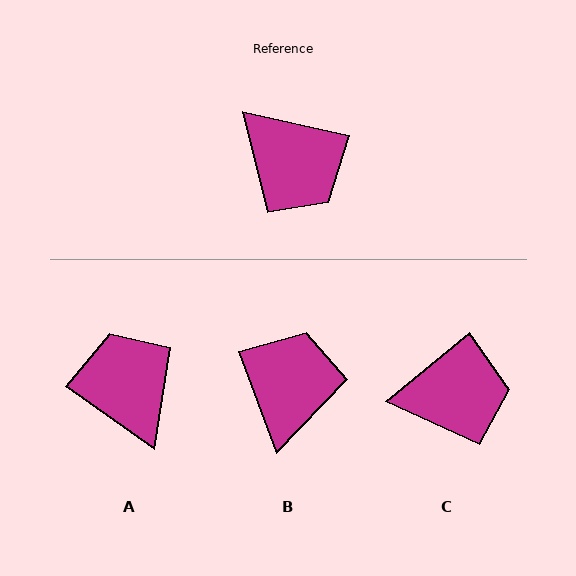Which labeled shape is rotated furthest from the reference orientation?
A, about 157 degrees away.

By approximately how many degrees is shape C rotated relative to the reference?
Approximately 52 degrees counter-clockwise.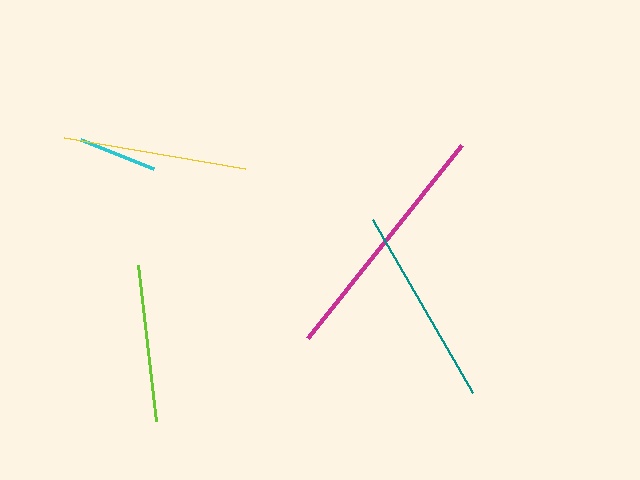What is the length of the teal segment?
The teal segment is approximately 200 pixels long.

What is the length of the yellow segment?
The yellow segment is approximately 184 pixels long.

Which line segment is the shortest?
The cyan line is the shortest at approximately 79 pixels.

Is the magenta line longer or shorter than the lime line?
The magenta line is longer than the lime line.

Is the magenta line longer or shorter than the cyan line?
The magenta line is longer than the cyan line.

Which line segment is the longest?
The magenta line is the longest at approximately 247 pixels.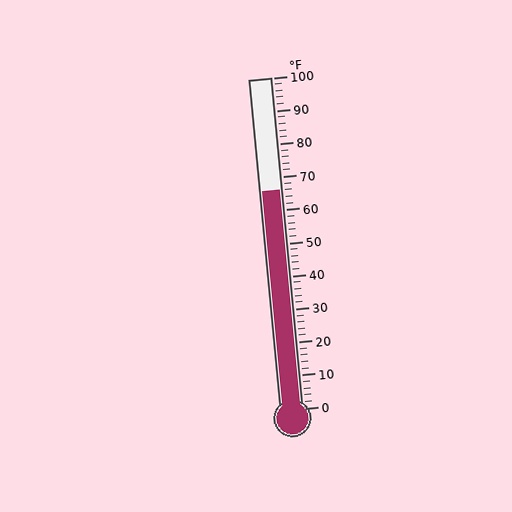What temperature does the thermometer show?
The thermometer shows approximately 66°F.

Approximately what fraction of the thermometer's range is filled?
The thermometer is filled to approximately 65% of its range.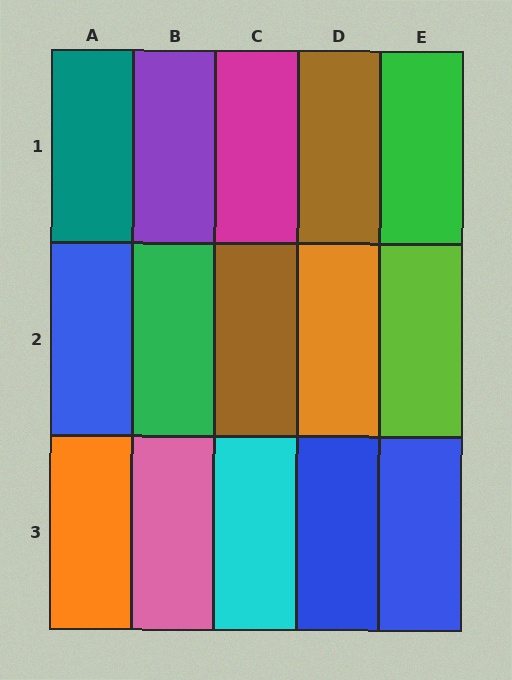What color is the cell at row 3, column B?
Pink.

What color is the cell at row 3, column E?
Blue.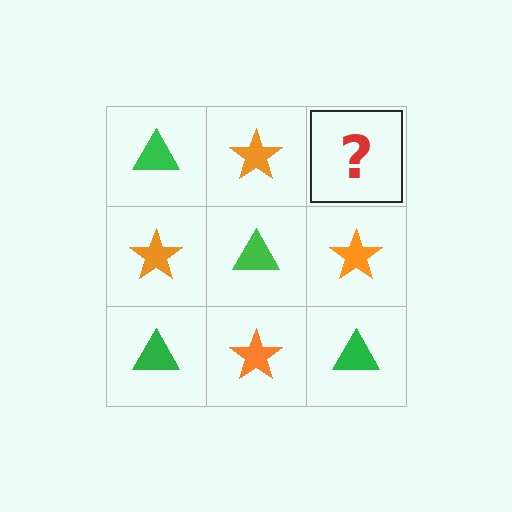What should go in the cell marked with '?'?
The missing cell should contain a green triangle.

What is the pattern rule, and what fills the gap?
The rule is that it alternates green triangle and orange star in a checkerboard pattern. The gap should be filled with a green triangle.